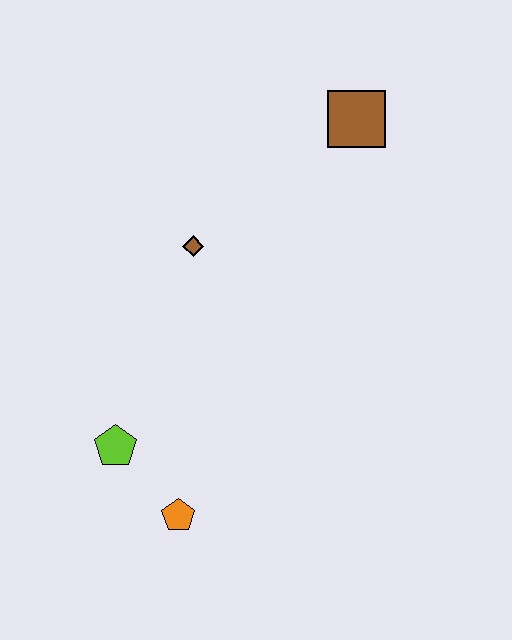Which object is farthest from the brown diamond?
The orange pentagon is farthest from the brown diamond.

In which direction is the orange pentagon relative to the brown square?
The orange pentagon is below the brown square.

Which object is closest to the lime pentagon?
The orange pentagon is closest to the lime pentagon.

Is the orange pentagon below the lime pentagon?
Yes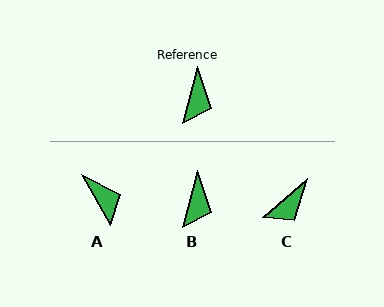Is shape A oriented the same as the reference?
No, it is off by about 45 degrees.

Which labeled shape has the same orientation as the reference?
B.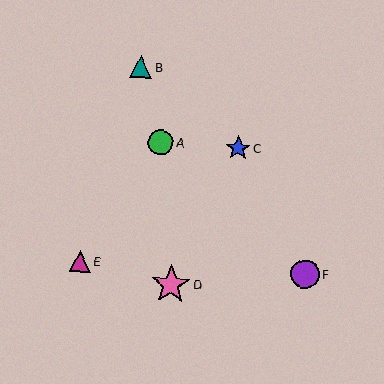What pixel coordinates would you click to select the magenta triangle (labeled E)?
Click at (80, 262) to select the magenta triangle E.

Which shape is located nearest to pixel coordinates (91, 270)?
The magenta triangle (labeled E) at (80, 262) is nearest to that location.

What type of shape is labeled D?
Shape D is a pink star.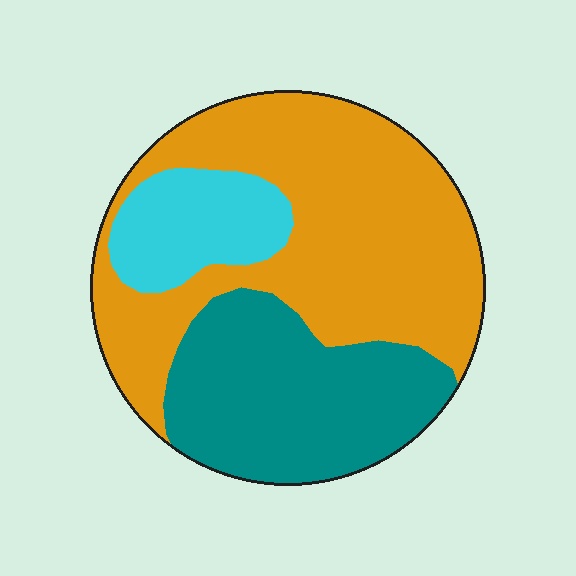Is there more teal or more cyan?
Teal.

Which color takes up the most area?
Orange, at roughly 55%.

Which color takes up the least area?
Cyan, at roughly 15%.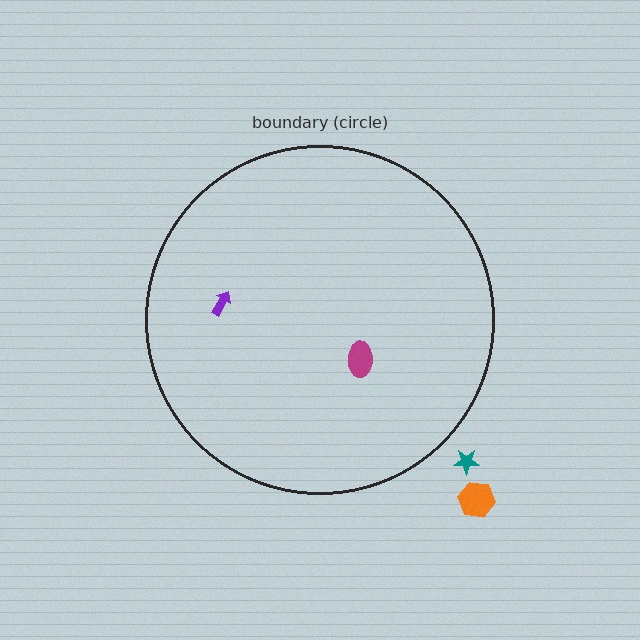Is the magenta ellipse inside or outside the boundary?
Inside.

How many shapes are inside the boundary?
2 inside, 2 outside.